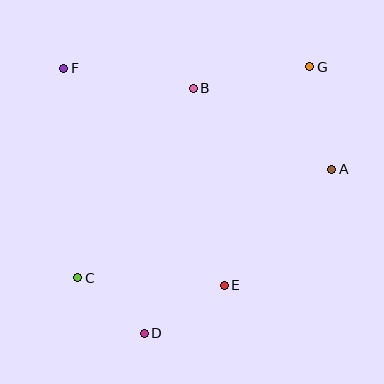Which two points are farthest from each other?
Points D and G are farthest from each other.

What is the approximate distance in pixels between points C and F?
The distance between C and F is approximately 210 pixels.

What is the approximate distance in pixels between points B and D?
The distance between B and D is approximately 250 pixels.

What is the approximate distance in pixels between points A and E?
The distance between A and E is approximately 158 pixels.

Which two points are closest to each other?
Points C and D are closest to each other.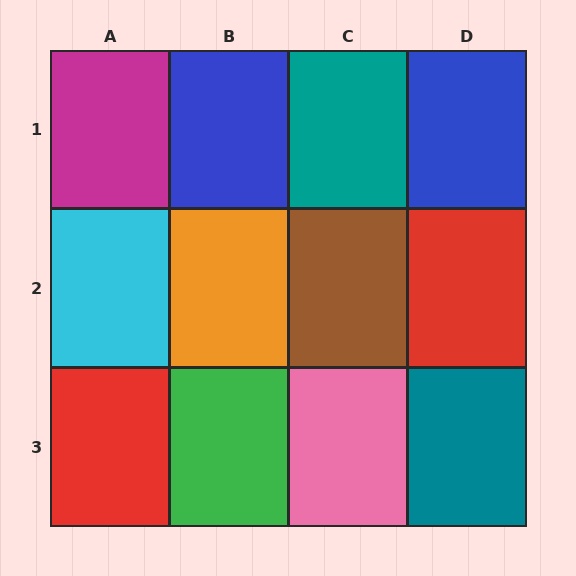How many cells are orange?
1 cell is orange.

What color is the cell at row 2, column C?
Brown.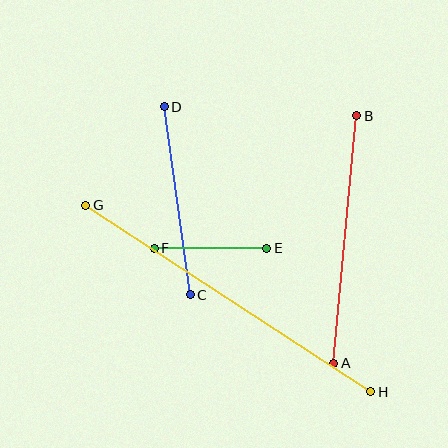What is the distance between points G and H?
The distance is approximately 341 pixels.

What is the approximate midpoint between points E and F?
The midpoint is at approximately (210, 248) pixels.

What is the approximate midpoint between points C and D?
The midpoint is at approximately (177, 201) pixels.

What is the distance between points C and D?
The distance is approximately 190 pixels.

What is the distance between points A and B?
The distance is approximately 249 pixels.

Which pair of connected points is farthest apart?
Points G and H are farthest apart.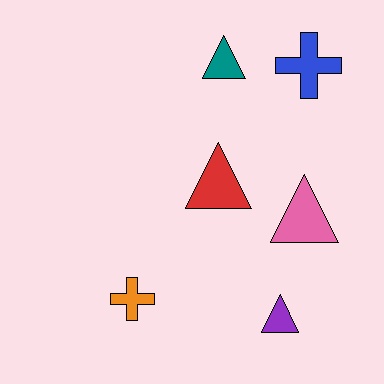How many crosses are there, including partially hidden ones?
There are 2 crosses.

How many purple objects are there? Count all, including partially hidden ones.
There is 1 purple object.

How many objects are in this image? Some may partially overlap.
There are 6 objects.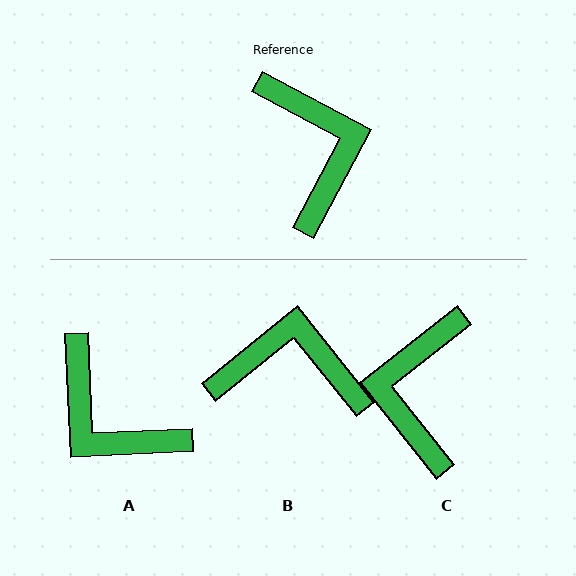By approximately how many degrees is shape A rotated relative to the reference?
Approximately 149 degrees clockwise.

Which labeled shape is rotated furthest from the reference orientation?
C, about 156 degrees away.